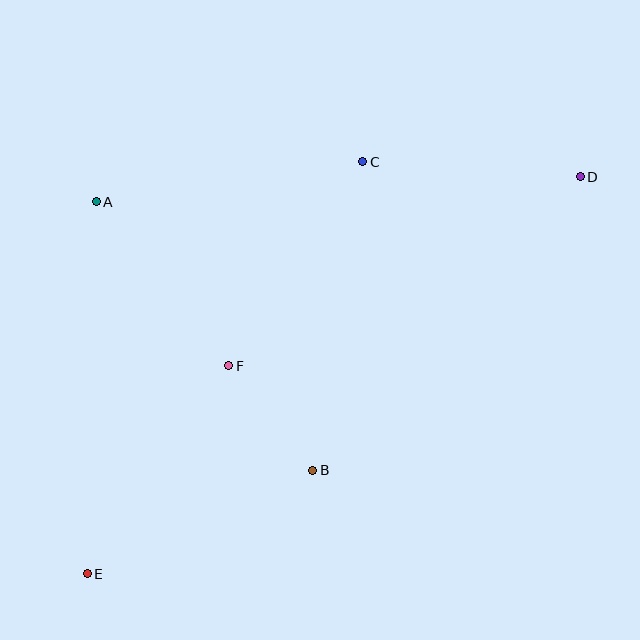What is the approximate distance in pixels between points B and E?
The distance between B and E is approximately 248 pixels.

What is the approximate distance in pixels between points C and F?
The distance between C and F is approximately 244 pixels.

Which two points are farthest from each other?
Points D and E are farthest from each other.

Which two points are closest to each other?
Points B and F are closest to each other.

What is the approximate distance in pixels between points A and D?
The distance between A and D is approximately 485 pixels.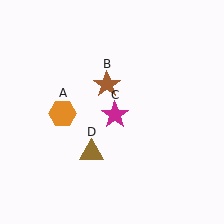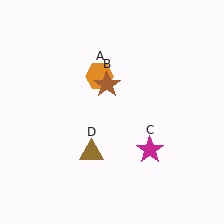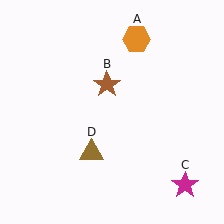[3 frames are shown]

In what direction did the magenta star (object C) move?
The magenta star (object C) moved down and to the right.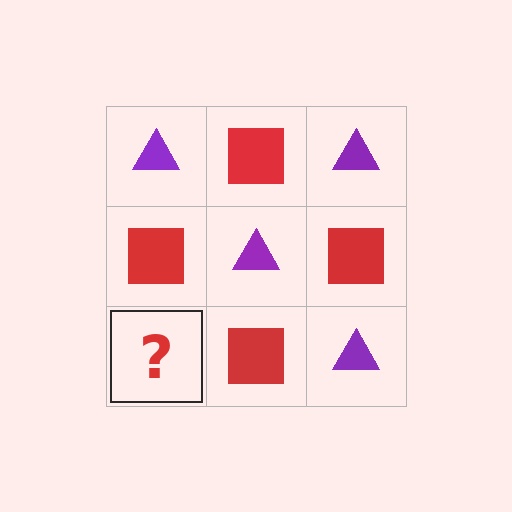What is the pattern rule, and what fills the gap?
The rule is that it alternates purple triangle and red square in a checkerboard pattern. The gap should be filled with a purple triangle.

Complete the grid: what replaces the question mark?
The question mark should be replaced with a purple triangle.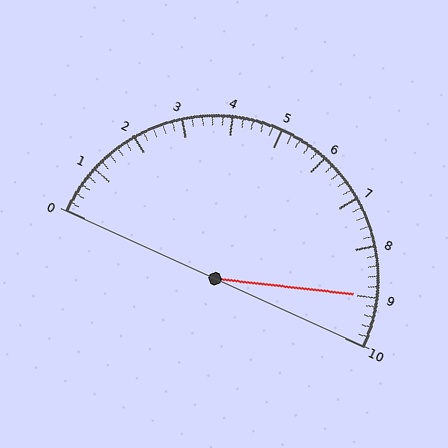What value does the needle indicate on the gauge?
The needle indicates approximately 9.0.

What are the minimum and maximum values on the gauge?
The gauge ranges from 0 to 10.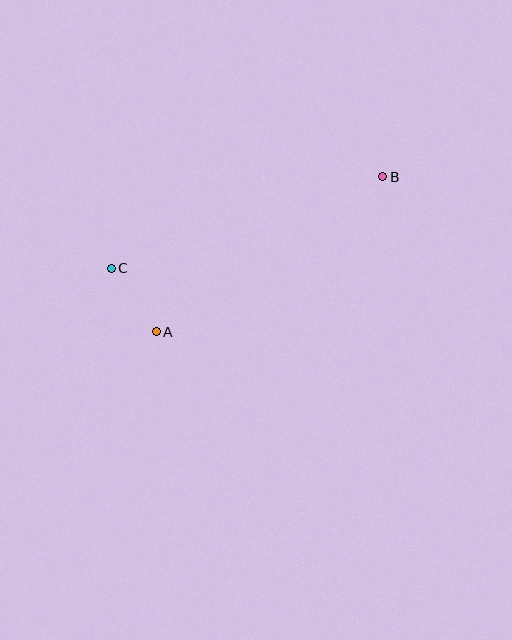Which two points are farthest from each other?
Points B and C are farthest from each other.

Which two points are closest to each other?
Points A and C are closest to each other.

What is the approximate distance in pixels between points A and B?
The distance between A and B is approximately 275 pixels.